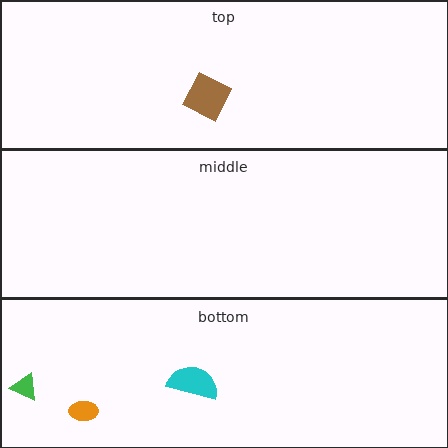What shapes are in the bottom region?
The orange ellipse, the green triangle, the cyan semicircle.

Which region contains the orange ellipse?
The bottom region.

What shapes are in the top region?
The brown diamond.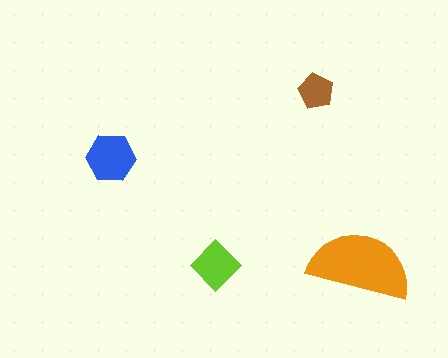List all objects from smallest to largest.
The brown pentagon, the lime diamond, the blue hexagon, the orange semicircle.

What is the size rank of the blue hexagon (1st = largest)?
2nd.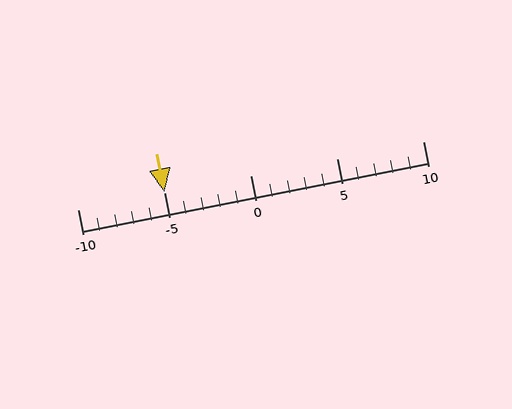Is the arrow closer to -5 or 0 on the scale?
The arrow is closer to -5.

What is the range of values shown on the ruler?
The ruler shows values from -10 to 10.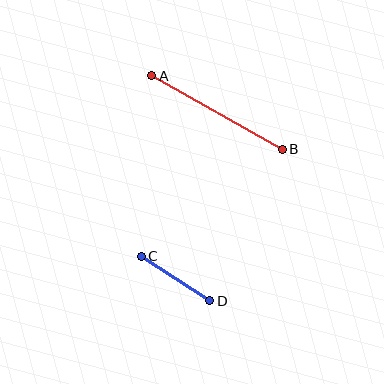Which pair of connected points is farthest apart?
Points A and B are farthest apart.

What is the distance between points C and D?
The distance is approximately 82 pixels.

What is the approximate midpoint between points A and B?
The midpoint is at approximately (217, 113) pixels.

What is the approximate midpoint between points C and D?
The midpoint is at approximately (176, 279) pixels.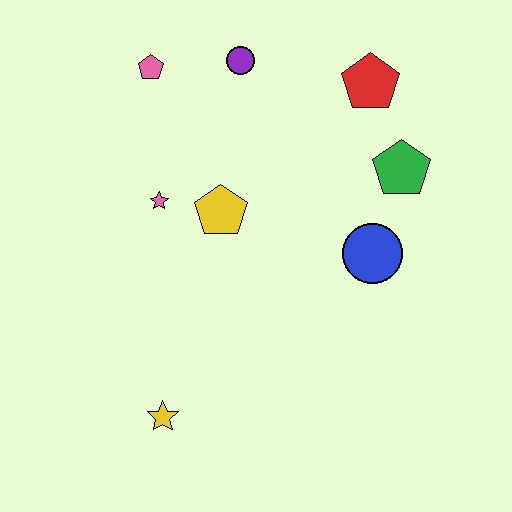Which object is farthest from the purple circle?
The yellow star is farthest from the purple circle.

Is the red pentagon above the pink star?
Yes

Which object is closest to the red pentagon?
The green pentagon is closest to the red pentagon.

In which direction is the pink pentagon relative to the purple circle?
The pink pentagon is to the left of the purple circle.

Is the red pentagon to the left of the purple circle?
No